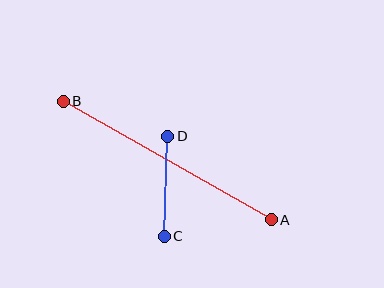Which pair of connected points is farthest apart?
Points A and B are farthest apart.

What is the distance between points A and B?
The distance is approximately 239 pixels.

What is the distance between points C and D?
The distance is approximately 100 pixels.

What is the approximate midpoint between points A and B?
The midpoint is at approximately (167, 161) pixels.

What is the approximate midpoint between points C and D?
The midpoint is at approximately (166, 186) pixels.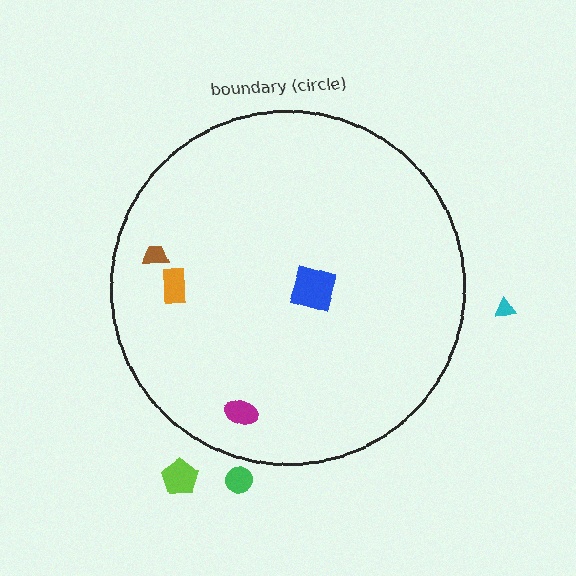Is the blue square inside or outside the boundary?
Inside.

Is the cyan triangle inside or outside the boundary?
Outside.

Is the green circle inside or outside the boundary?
Outside.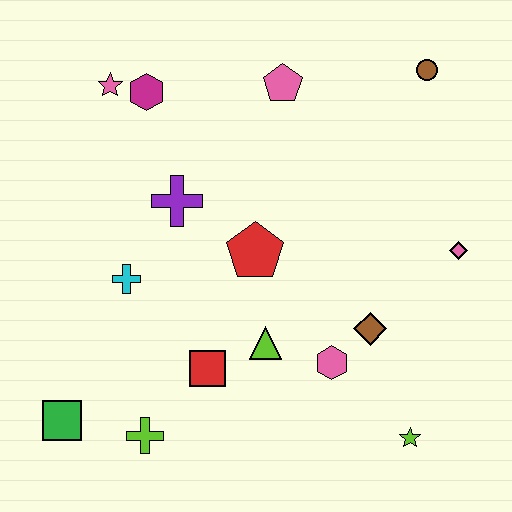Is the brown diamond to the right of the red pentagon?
Yes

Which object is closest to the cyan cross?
The purple cross is closest to the cyan cross.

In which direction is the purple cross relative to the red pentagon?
The purple cross is to the left of the red pentagon.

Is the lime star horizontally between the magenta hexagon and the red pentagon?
No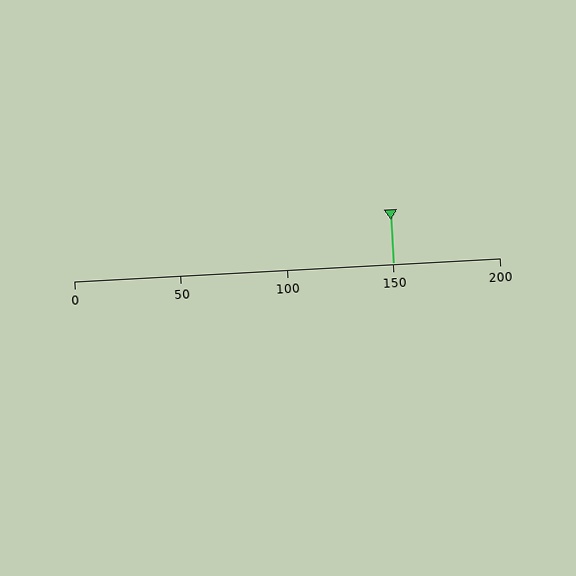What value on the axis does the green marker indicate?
The marker indicates approximately 150.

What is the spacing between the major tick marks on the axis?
The major ticks are spaced 50 apart.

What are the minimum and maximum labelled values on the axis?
The axis runs from 0 to 200.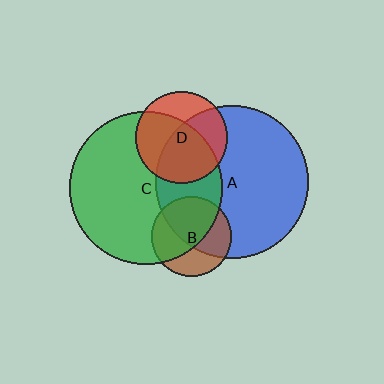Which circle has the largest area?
Circle A (blue).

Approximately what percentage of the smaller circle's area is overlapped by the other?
Approximately 60%.